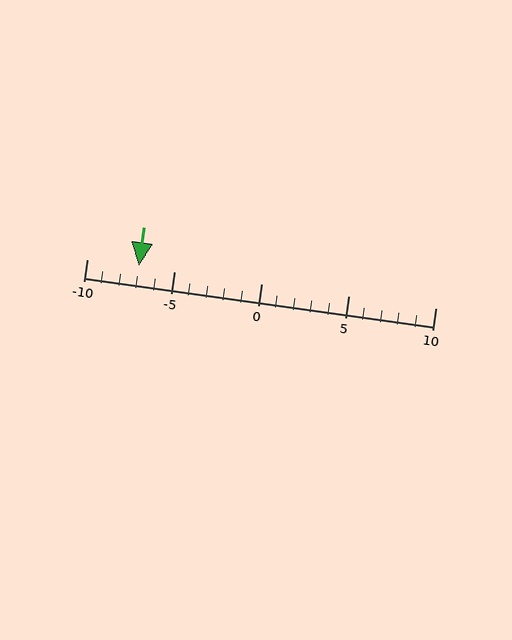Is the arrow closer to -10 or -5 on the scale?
The arrow is closer to -5.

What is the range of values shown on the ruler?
The ruler shows values from -10 to 10.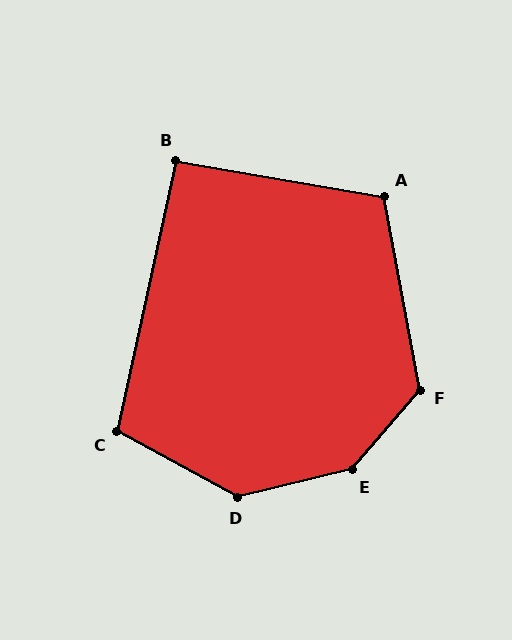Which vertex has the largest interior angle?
E, at approximately 144 degrees.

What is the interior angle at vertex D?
Approximately 138 degrees (obtuse).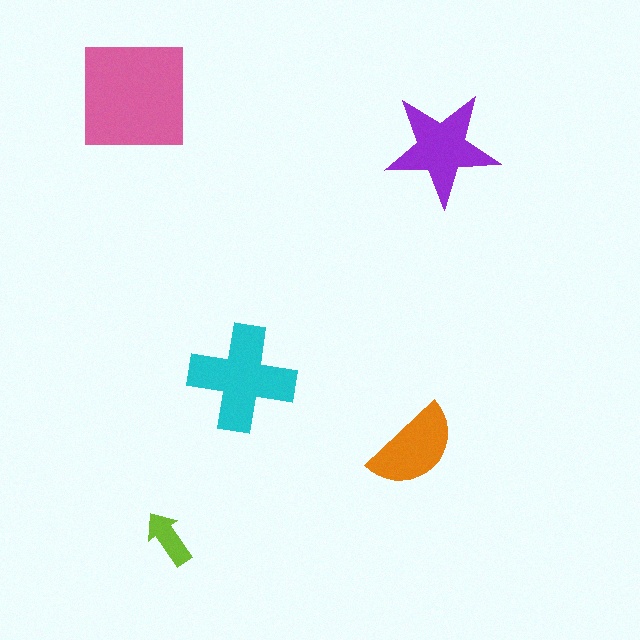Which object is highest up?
The pink square is topmost.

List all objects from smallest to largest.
The lime arrow, the orange semicircle, the purple star, the cyan cross, the pink square.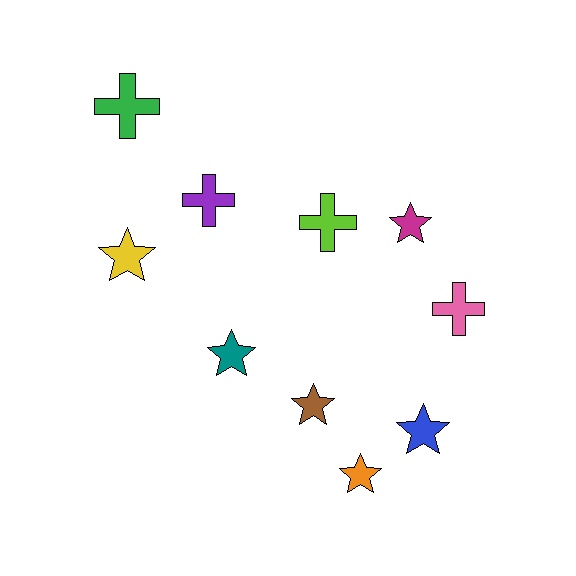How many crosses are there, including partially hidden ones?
There are 4 crosses.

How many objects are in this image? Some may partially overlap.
There are 10 objects.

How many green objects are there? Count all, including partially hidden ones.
There is 1 green object.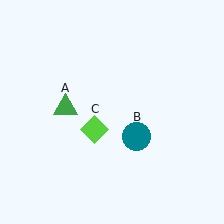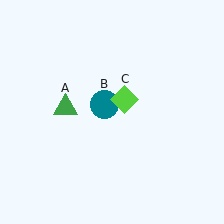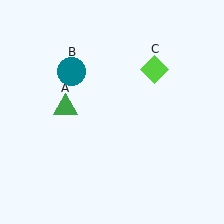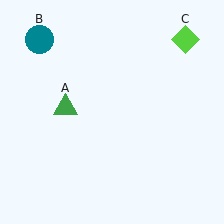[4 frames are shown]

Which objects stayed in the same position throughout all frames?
Green triangle (object A) remained stationary.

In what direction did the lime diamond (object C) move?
The lime diamond (object C) moved up and to the right.